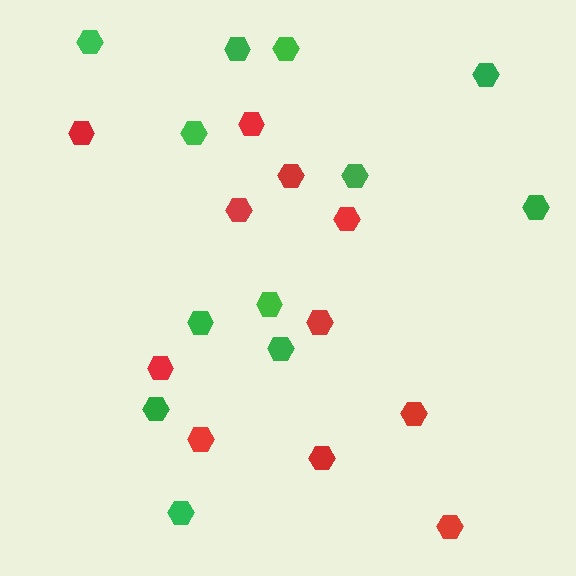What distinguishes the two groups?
There are 2 groups: one group of green hexagons (12) and one group of red hexagons (11).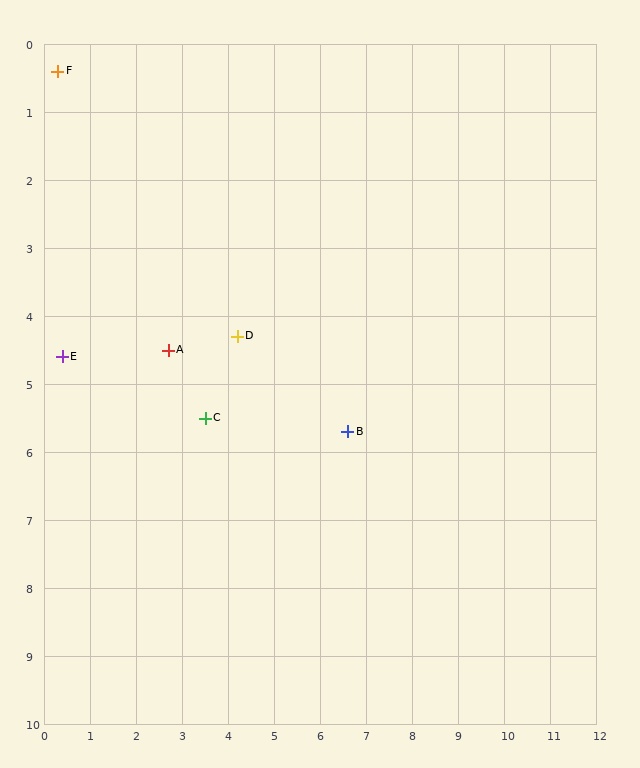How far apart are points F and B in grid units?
Points F and B are about 8.2 grid units apart.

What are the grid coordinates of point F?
Point F is at approximately (0.3, 0.4).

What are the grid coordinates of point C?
Point C is at approximately (3.5, 5.5).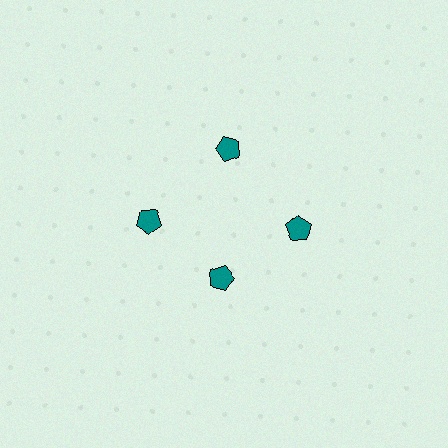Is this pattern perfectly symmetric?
No. The 4 teal pentagons are arranged in a ring, but one element near the 6 o'clock position is pulled inward toward the center, breaking the 4-fold rotational symmetry.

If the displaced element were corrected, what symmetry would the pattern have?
It would have 4-fold rotational symmetry — the pattern would map onto itself every 90 degrees.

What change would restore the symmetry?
The symmetry would be restored by moving it outward, back onto the ring so that all 4 pentagons sit at equal angles and equal distance from the center.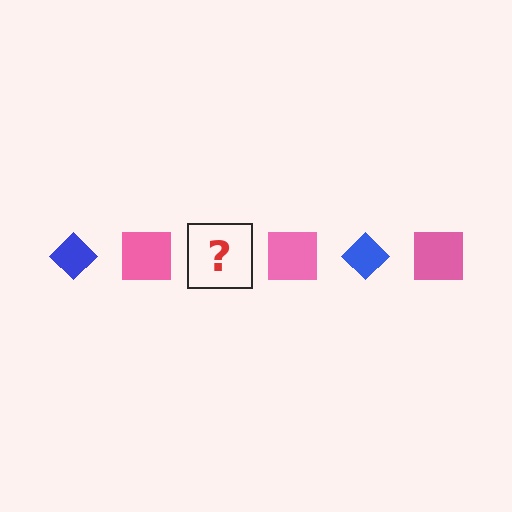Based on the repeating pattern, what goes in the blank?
The blank should be a blue diamond.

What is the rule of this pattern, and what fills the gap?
The rule is that the pattern alternates between blue diamond and pink square. The gap should be filled with a blue diamond.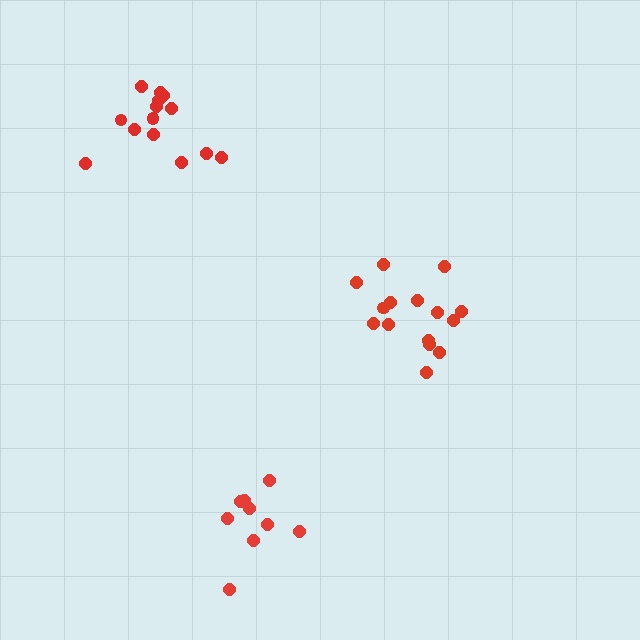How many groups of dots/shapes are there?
There are 3 groups.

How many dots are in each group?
Group 1: 15 dots, Group 2: 14 dots, Group 3: 9 dots (38 total).